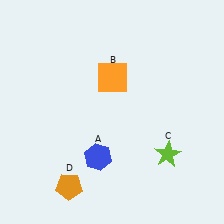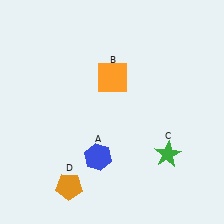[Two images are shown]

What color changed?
The star (C) changed from lime in Image 1 to green in Image 2.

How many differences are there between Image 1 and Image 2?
There is 1 difference between the two images.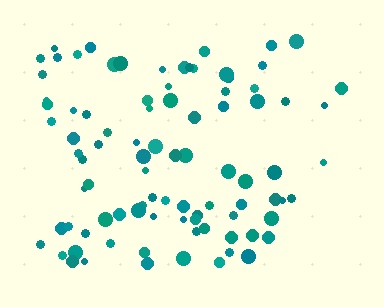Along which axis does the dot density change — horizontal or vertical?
Horizontal.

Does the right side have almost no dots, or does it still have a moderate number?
Still a moderate number, just noticeably fewer than the left.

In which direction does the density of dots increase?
From right to left, with the left side densest.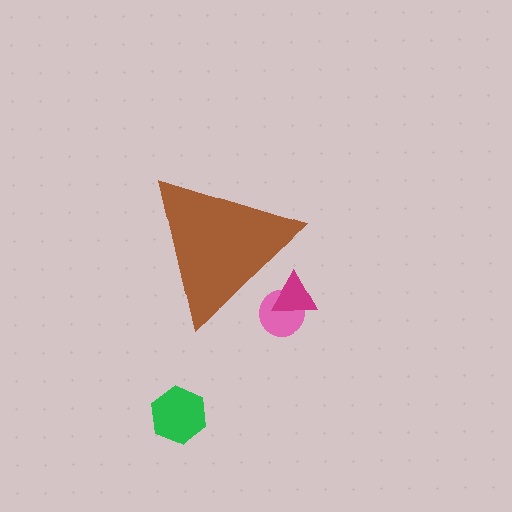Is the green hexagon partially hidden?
No, the green hexagon is fully visible.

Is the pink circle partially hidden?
Yes, the pink circle is partially hidden behind the brown triangle.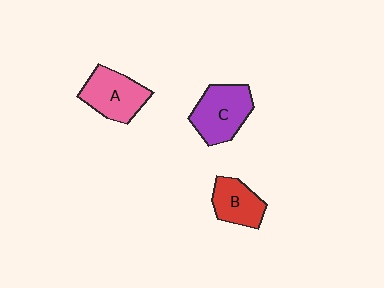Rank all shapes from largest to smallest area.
From largest to smallest: C (purple), A (pink), B (red).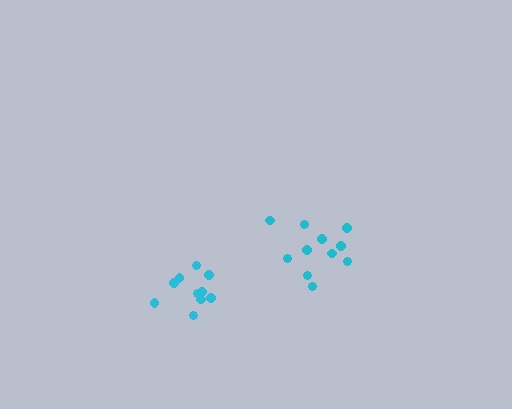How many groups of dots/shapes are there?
There are 2 groups.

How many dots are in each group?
Group 1: 10 dots, Group 2: 11 dots (21 total).